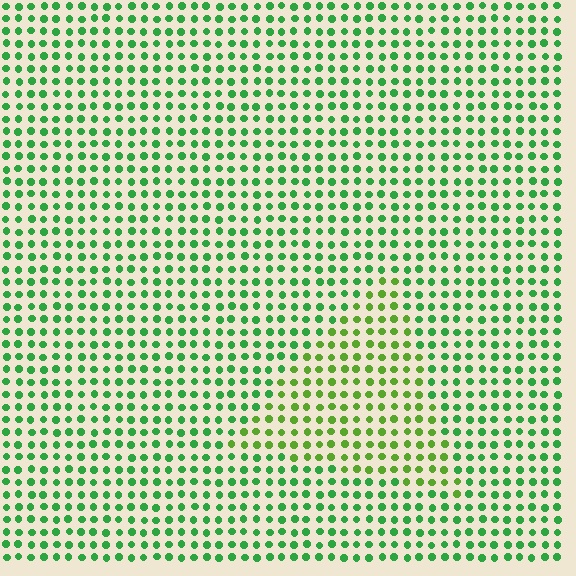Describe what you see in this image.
The image is filled with small green elements in a uniform arrangement. A triangle-shaped region is visible where the elements are tinted to a slightly different hue, forming a subtle color boundary.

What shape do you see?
I see a triangle.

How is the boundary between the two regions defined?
The boundary is defined purely by a slight shift in hue (about 32 degrees). Spacing, size, and orientation are identical on both sides.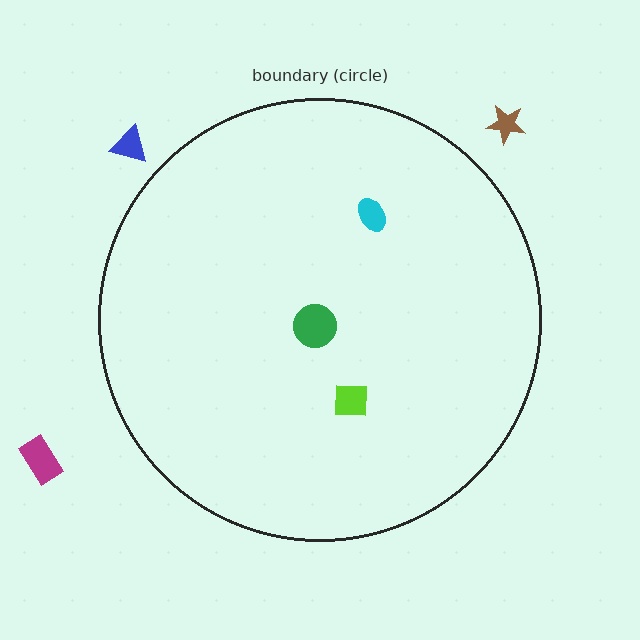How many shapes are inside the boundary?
3 inside, 3 outside.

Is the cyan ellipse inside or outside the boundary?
Inside.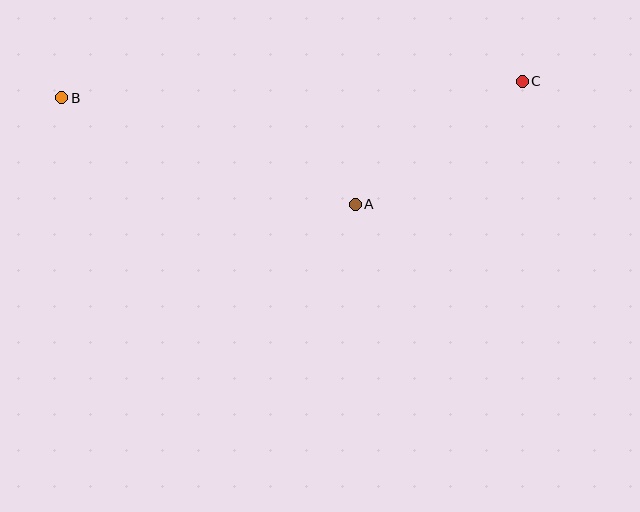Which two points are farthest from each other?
Points B and C are farthest from each other.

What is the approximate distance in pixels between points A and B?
The distance between A and B is approximately 312 pixels.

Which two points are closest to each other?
Points A and C are closest to each other.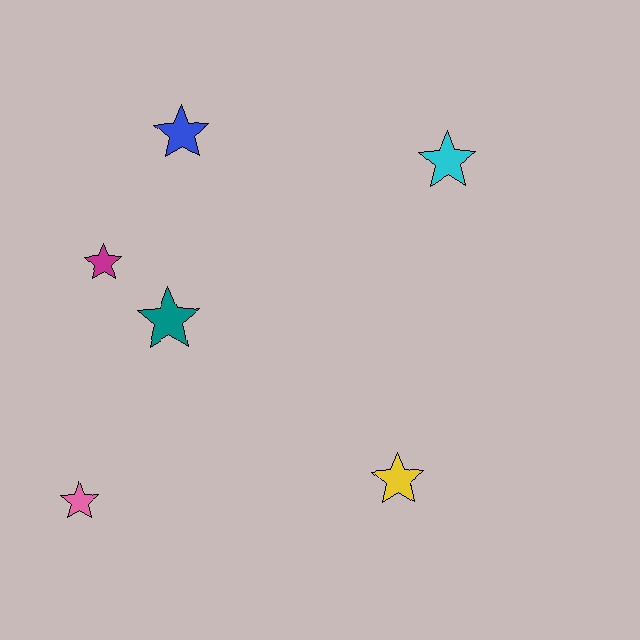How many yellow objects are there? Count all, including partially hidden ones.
There is 1 yellow object.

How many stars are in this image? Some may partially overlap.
There are 6 stars.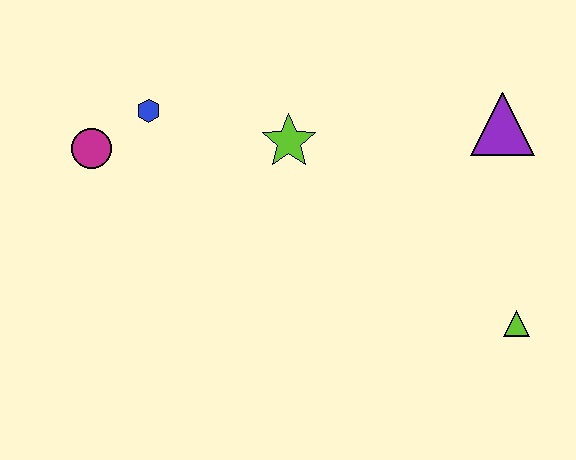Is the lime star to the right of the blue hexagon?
Yes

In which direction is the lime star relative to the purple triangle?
The lime star is to the left of the purple triangle.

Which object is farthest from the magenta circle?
The lime triangle is farthest from the magenta circle.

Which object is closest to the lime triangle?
The purple triangle is closest to the lime triangle.